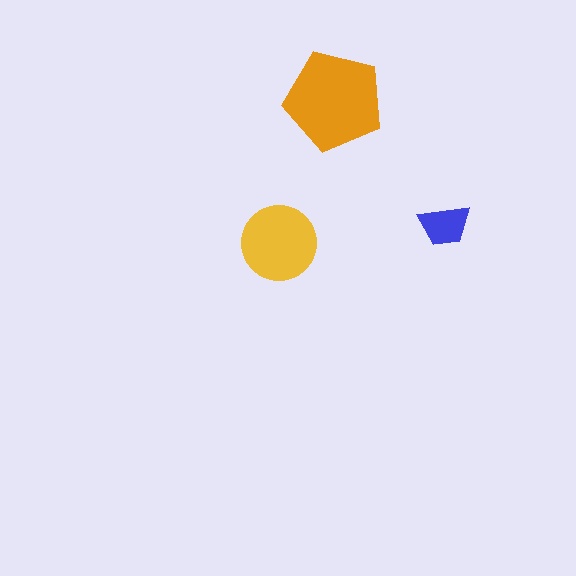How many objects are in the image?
There are 3 objects in the image.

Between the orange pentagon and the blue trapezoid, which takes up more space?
The orange pentagon.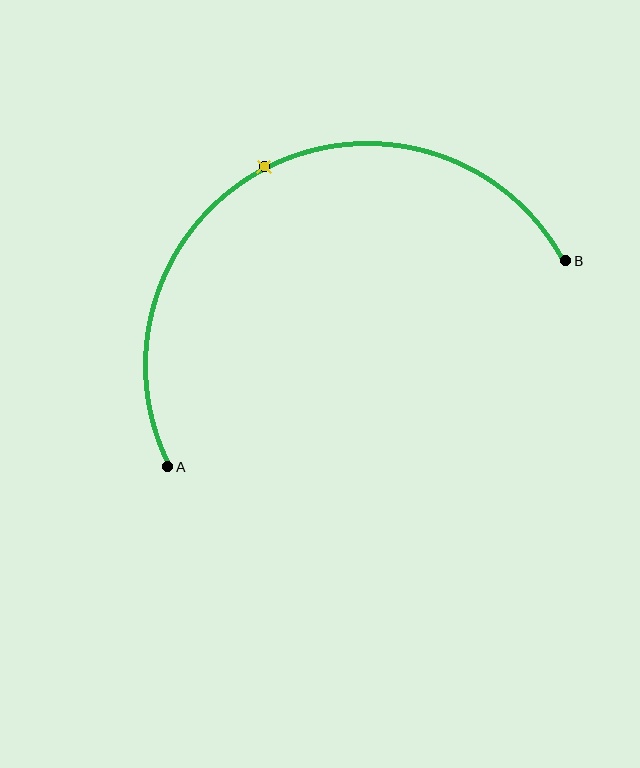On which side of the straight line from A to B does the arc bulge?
The arc bulges above the straight line connecting A and B.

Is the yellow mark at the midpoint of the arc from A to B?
Yes. The yellow mark lies on the arc at equal arc-length from both A and B — it is the arc midpoint.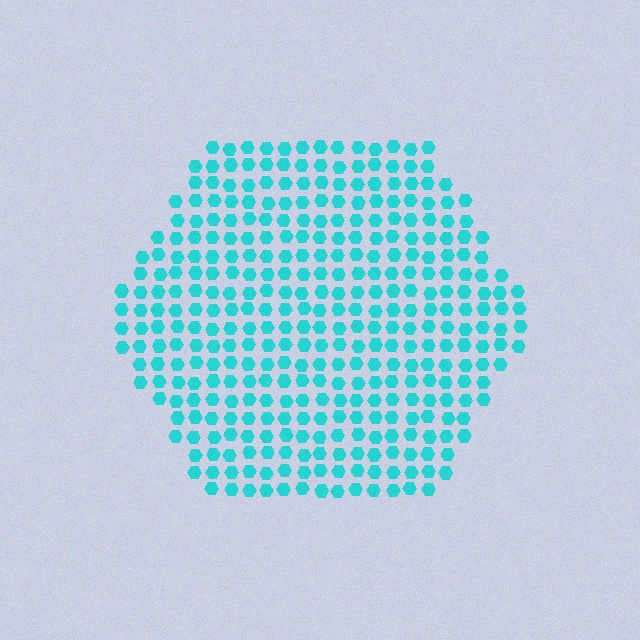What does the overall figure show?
The overall figure shows a hexagon.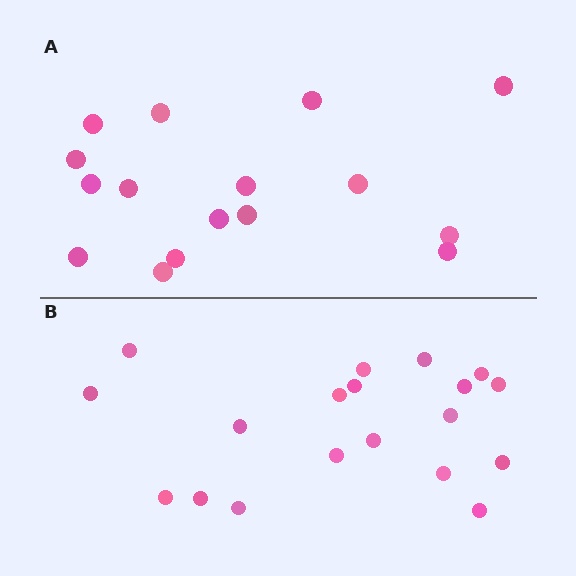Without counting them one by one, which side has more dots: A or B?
Region B (the bottom region) has more dots.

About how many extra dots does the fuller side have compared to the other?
Region B has just a few more — roughly 2 or 3 more dots than region A.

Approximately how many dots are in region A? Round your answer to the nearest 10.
About 20 dots. (The exact count is 16, which rounds to 20.)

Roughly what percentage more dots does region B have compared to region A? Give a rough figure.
About 20% more.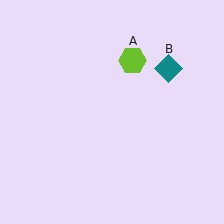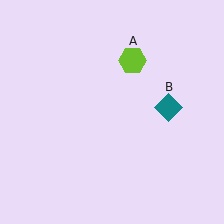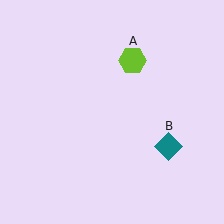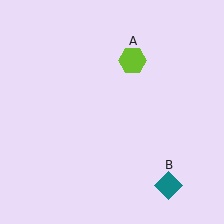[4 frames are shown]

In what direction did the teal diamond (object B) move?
The teal diamond (object B) moved down.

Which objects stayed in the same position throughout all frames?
Lime hexagon (object A) remained stationary.